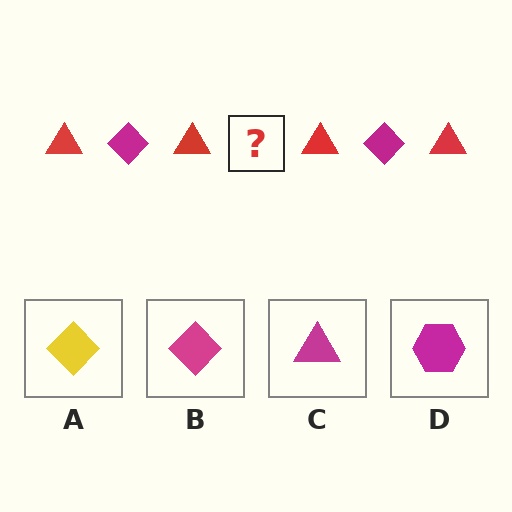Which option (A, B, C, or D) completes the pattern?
B.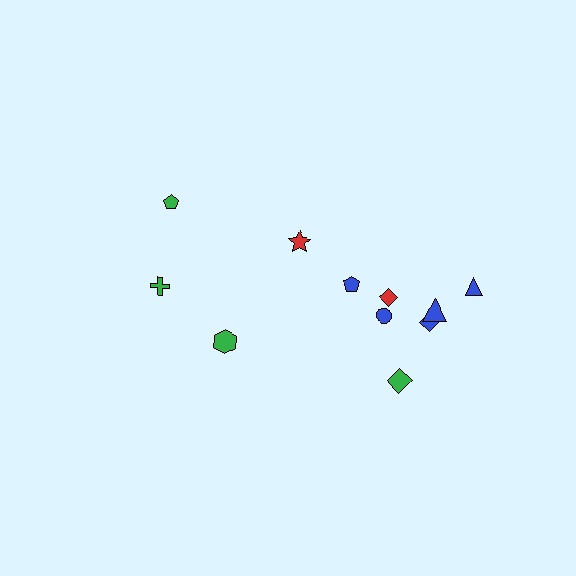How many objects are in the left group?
There are 3 objects.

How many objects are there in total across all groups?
There are 11 objects.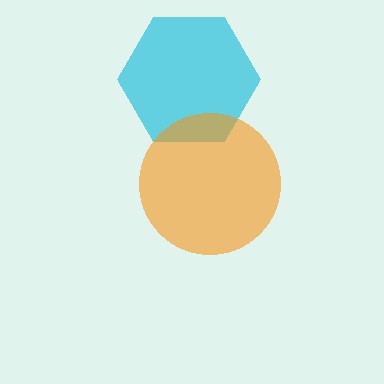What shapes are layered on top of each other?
The layered shapes are: a cyan hexagon, an orange circle.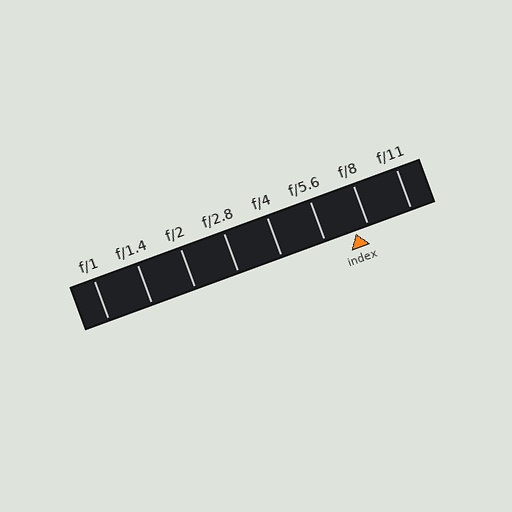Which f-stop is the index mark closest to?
The index mark is closest to f/8.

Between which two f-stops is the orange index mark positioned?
The index mark is between f/5.6 and f/8.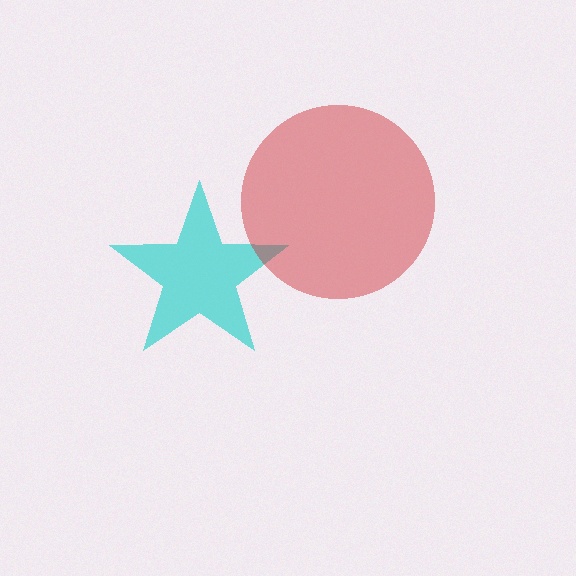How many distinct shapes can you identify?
There are 2 distinct shapes: a cyan star, a red circle.